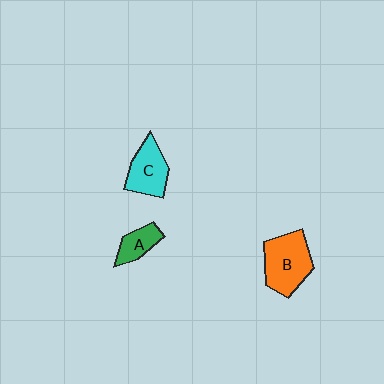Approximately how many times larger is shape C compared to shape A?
Approximately 1.6 times.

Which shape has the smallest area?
Shape A (green).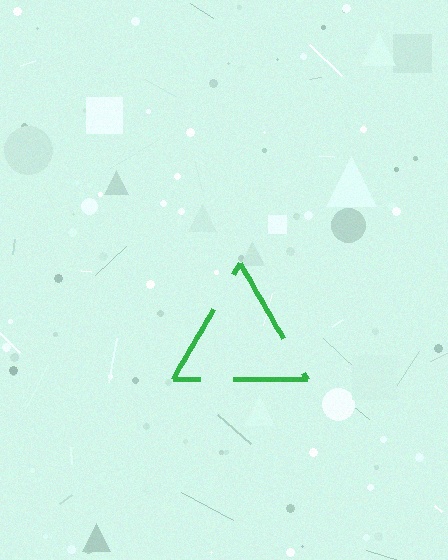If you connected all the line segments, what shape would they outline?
They would outline a triangle.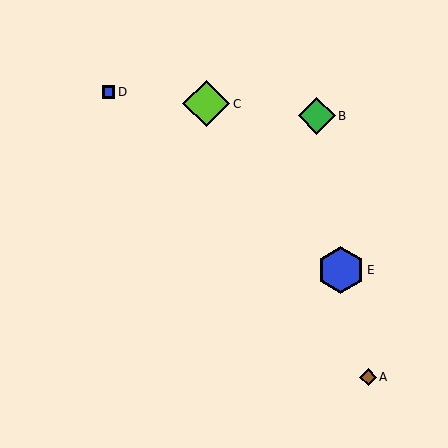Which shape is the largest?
The blue hexagon (labeled E) is the largest.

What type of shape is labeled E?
Shape E is a blue hexagon.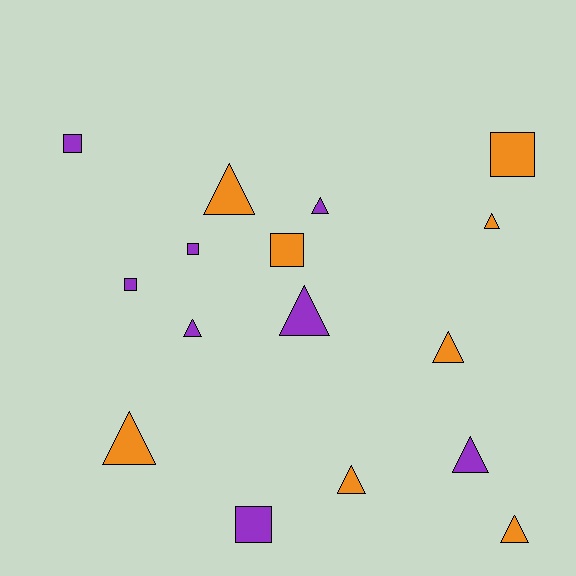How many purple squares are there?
There are 4 purple squares.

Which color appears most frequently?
Orange, with 8 objects.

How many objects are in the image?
There are 16 objects.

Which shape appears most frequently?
Triangle, with 10 objects.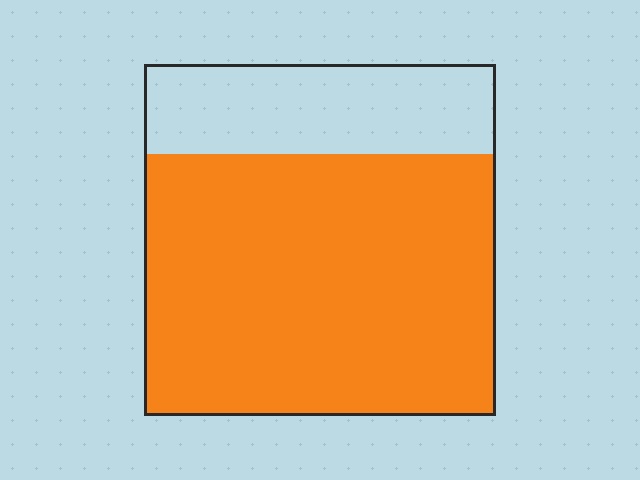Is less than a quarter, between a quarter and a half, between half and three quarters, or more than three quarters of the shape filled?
Between half and three quarters.